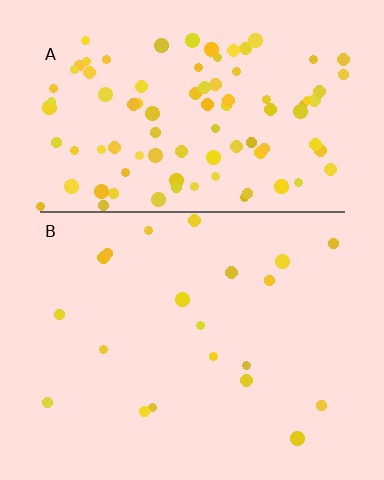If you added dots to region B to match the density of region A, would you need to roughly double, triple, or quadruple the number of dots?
Approximately quadruple.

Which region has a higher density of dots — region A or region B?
A (the top).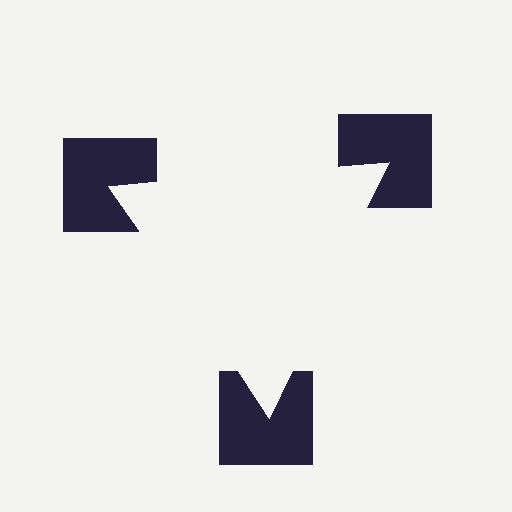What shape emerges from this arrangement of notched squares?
An illusory triangle — its edges are inferred from the aligned wedge cuts in the notched squares, not physically drawn.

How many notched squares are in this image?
There are 3 — one at each vertex of the illusory triangle.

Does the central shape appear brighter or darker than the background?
It typically appears slightly brighter than the background, even though no actual brightness change is drawn.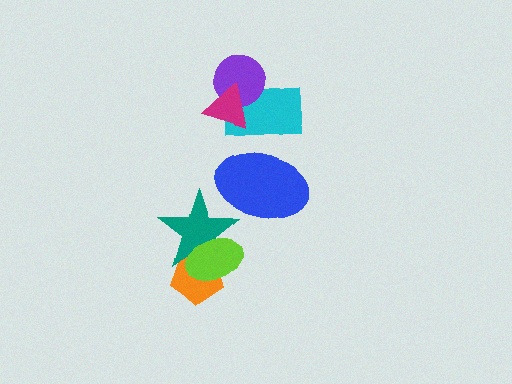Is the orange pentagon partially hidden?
Yes, it is partially covered by another shape.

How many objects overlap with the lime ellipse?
2 objects overlap with the lime ellipse.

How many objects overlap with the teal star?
3 objects overlap with the teal star.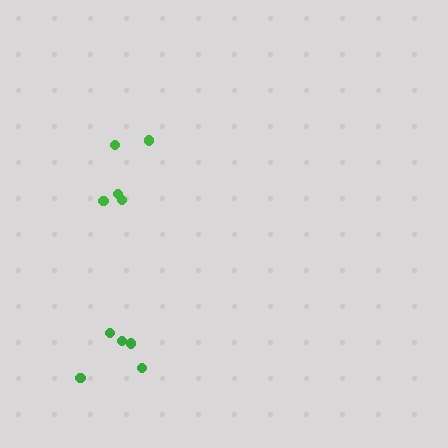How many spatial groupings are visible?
There are 2 spatial groupings.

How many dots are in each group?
Group 1: 5 dots, Group 2: 5 dots (10 total).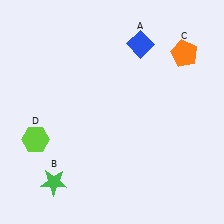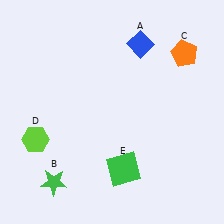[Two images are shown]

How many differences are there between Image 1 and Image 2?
There is 1 difference between the two images.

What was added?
A green square (E) was added in Image 2.